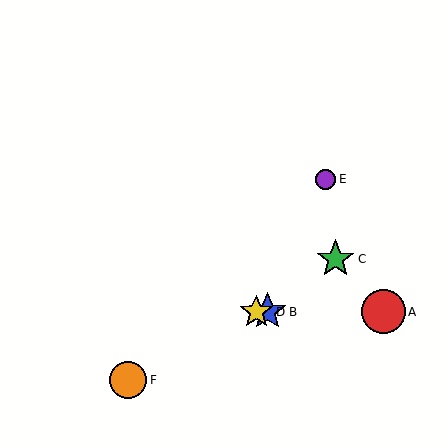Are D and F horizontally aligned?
No, D is at y≈312 and F is at y≈380.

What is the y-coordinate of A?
Object A is at y≈312.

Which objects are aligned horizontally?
Objects A, B, D are aligned horizontally.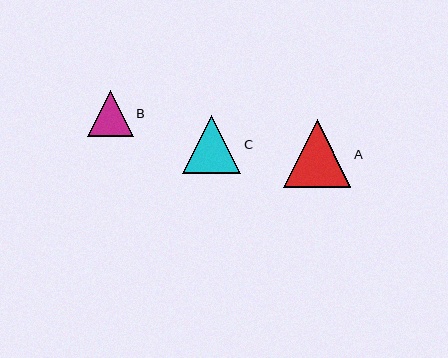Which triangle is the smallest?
Triangle B is the smallest with a size of approximately 46 pixels.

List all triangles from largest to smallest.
From largest to smallest: A, C, B.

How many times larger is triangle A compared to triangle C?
Triangle A is approximately 1.1 times the size of triangle C.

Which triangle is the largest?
Triangle A is the largest with a size of approximately 67 pixels.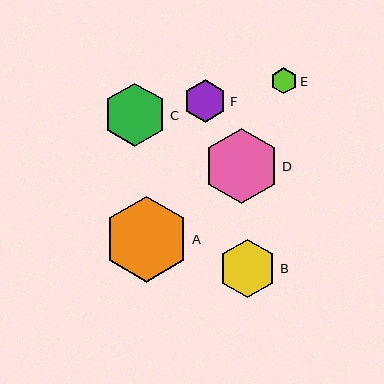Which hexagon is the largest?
Hexagon A is the largest with a size of approximately 86 pixels.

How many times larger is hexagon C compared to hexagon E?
Hexagon C is approximately 2.4 times the size of hexagon E.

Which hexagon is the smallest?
Hexagon E is the smallest with a size of approximately 26 pixels.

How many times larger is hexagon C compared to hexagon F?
Hexagon C is approximately 1.5 times the size of hexagon F.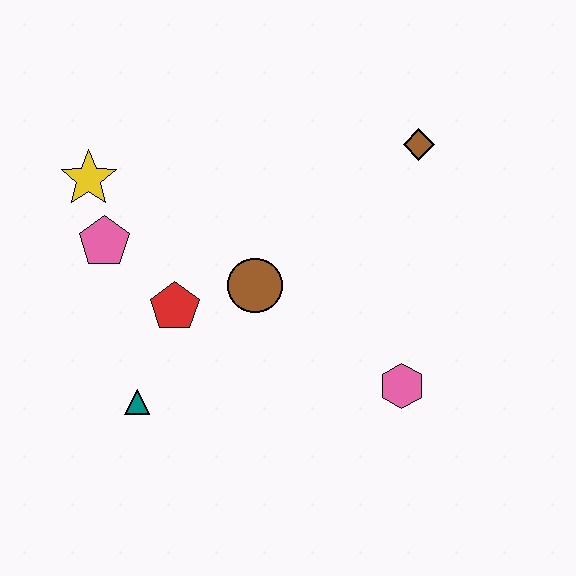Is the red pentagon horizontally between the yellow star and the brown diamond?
Yes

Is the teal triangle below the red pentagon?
Yes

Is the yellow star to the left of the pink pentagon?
Yes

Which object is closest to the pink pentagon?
The yellow star is closest to the pink pentagon.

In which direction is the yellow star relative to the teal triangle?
The yellow star is above the teal triangle.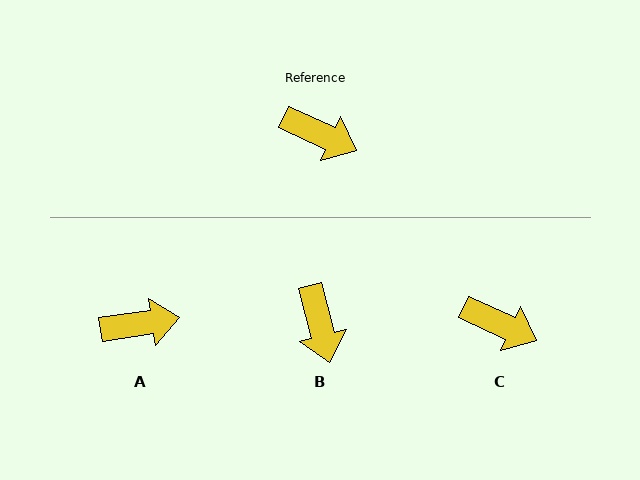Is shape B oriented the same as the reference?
No, it is off by about 51 degrees.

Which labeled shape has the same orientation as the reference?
C.